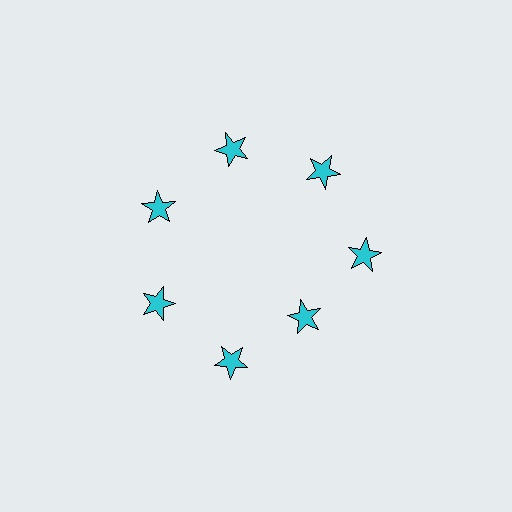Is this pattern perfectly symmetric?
No. The 7 cyan stars are arranged in a ring, but one element near the 5 o'clock position is pulled inward toward the center, breaking the 7-fold rotational symmetry.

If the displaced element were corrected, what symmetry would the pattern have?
It would have 7-fold rotational symmetry — the pattern would map onto itself every 51 degrees.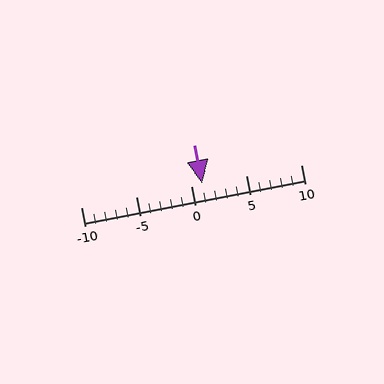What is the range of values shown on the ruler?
The ruler shows values from -10 to 10.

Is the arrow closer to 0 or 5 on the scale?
The arrow is closer to 0.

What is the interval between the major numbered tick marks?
The major tick marks are spaced 5 units apart.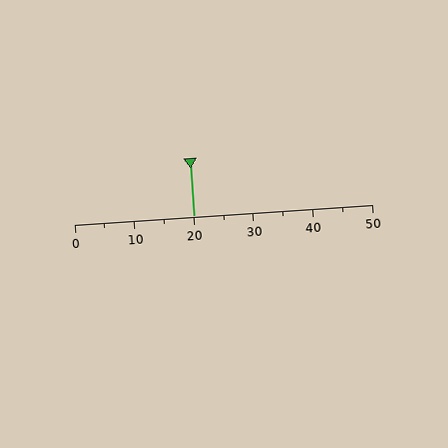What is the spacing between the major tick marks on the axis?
The major ticks are spaced 10 apart.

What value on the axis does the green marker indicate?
The marker indicates approximately 20.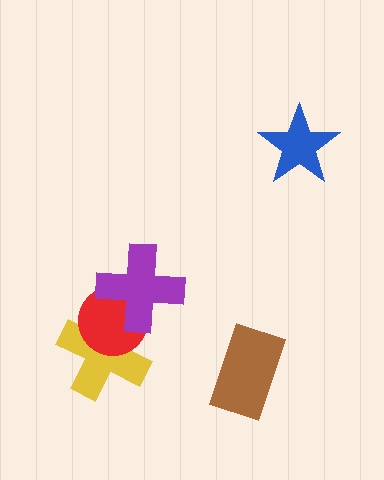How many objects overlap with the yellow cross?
2 objects overlap with the yellow cross.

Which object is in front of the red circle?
The purple cross is in front of the red circle.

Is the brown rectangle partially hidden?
No, no other shape covers it.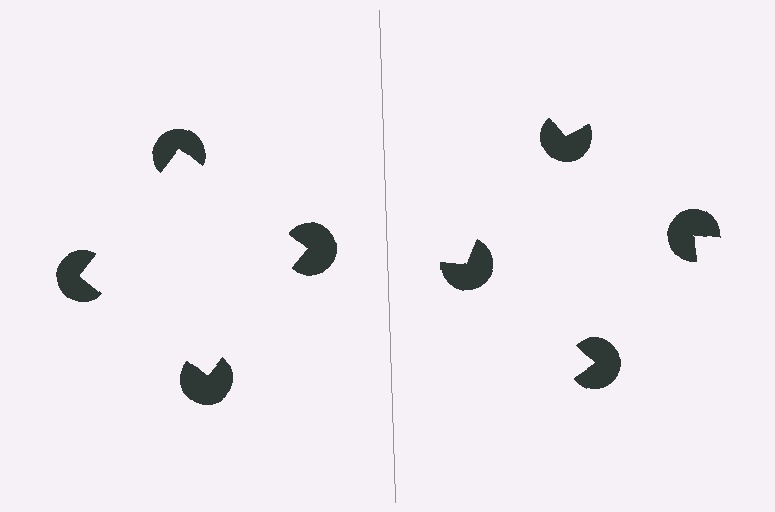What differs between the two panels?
The pac-man discs are positioned identically on both sides; only the wedge orientations differ. On the left they align to a square; on the right they are misaligned.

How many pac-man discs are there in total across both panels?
8 — 4 on each side.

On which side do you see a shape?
An illusory square appears on the left side. On the right side the wedge cuts are rotated, so no coherent shape forms.